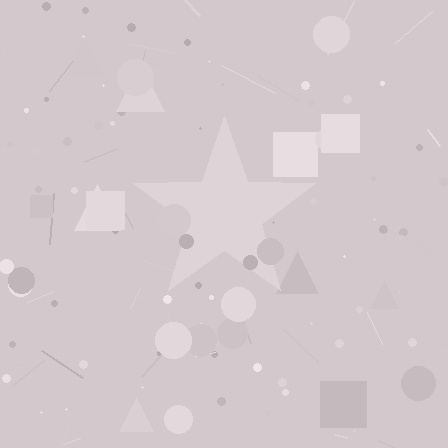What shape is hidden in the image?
A star is hidden in the image.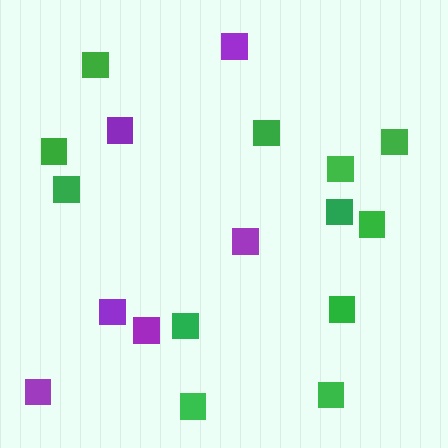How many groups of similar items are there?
There are 2 groups: one group of green squares (12) and one group of purple squares (6).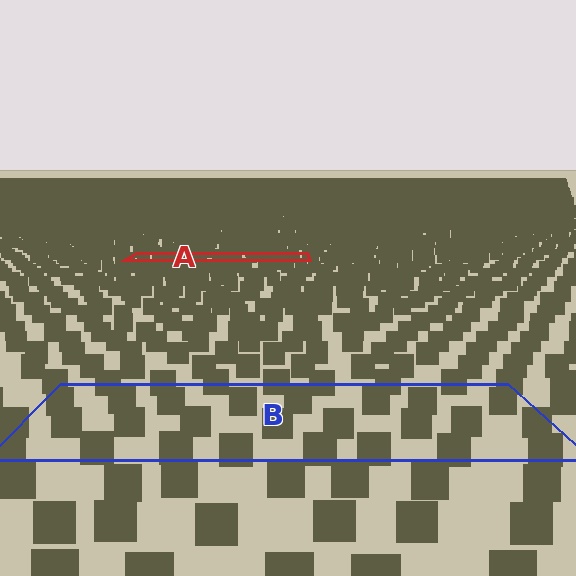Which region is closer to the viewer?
Region B is closer. The texture elements there are larger and more spread out.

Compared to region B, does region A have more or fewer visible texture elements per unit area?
Region A has more texture elements per unit area — they are packed more densely because it is farther away.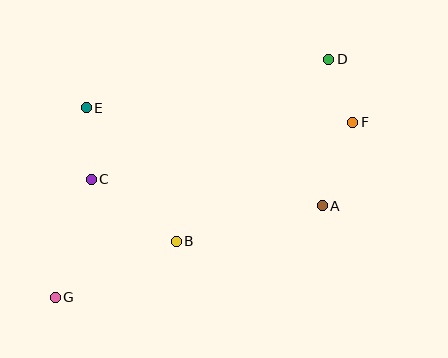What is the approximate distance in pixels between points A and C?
The distance between A and C is approximately 233 pixels.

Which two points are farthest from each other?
Points D and G are farthest from each other.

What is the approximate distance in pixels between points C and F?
The distance between C and F is approximately 268 pixels.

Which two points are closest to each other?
Points D and F are closest to each other.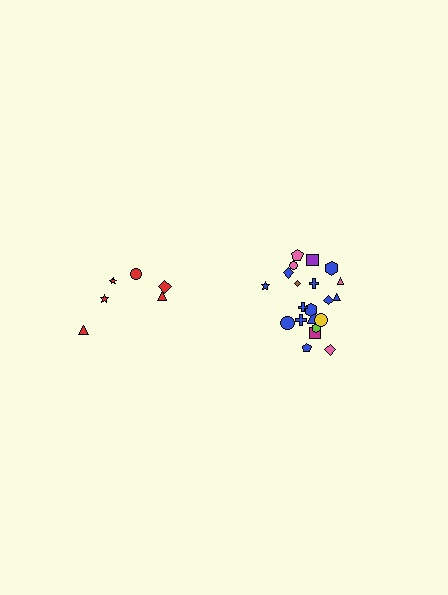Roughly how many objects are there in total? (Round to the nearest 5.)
Roughly 30 objects in total.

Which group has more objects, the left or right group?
The right group.